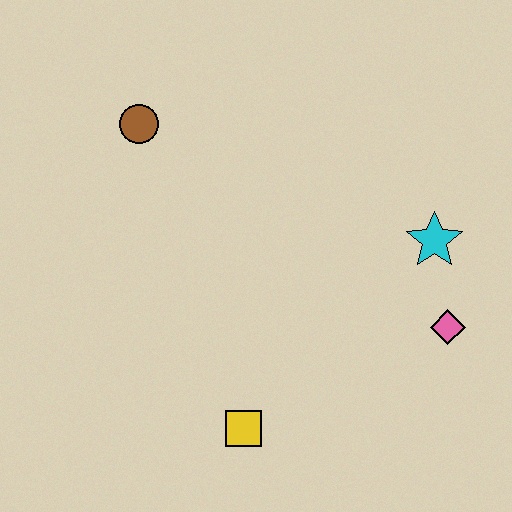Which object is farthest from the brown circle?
The pink diamond is farthest from the brown circle.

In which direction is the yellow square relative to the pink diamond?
The yellow square is to the left of the pink diamond.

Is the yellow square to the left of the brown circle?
No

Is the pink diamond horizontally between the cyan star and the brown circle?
No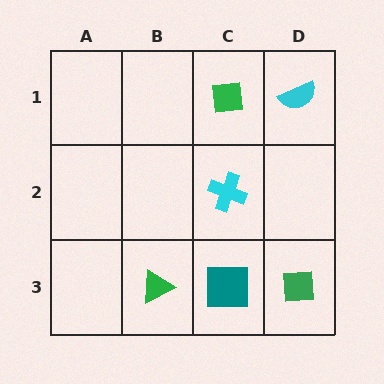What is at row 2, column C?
A cyan cross.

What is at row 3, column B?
A green triangle.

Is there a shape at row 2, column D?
No, that cell is empty.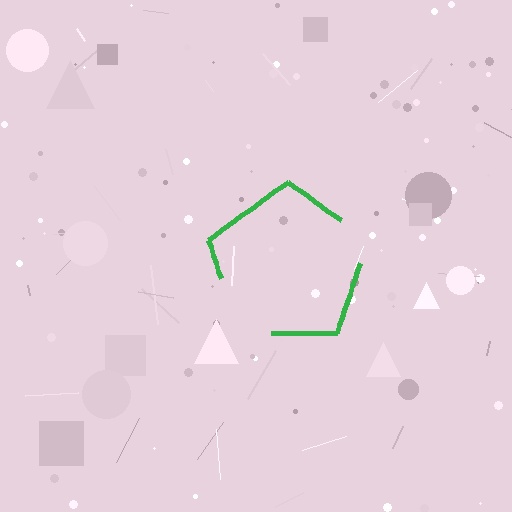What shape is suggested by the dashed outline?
The dashed outline suggests a pentagon.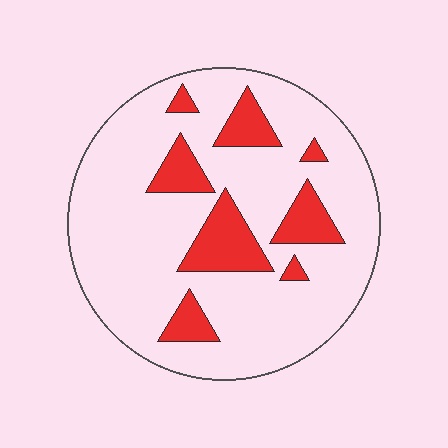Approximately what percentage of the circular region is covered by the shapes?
Approximately 20%.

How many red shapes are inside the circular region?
8.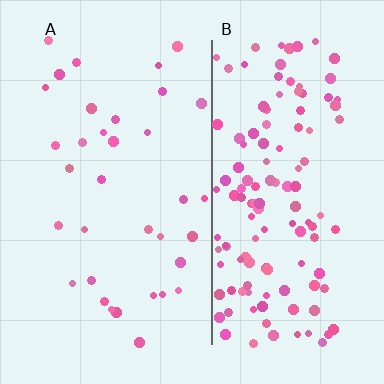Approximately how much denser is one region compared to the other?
Approximately 3.8× — region B over region A.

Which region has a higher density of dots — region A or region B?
B (the right).